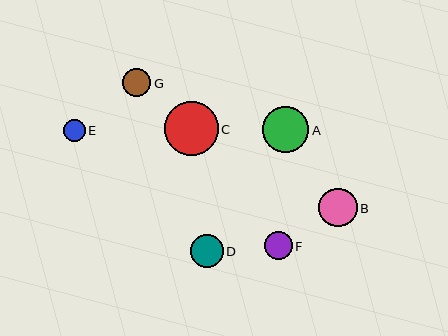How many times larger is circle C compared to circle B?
Circle C is approximately 1.4 times the size of circle B.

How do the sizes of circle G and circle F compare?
Circle G and circle F are approximately the same size.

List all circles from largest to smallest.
From largest to smallest: C, A, B, D, G, F, E.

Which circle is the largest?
Circle C is the largest with a size of approximately 54 pixels.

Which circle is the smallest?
Circle E is the smallest with a size of approximately 22 pixels.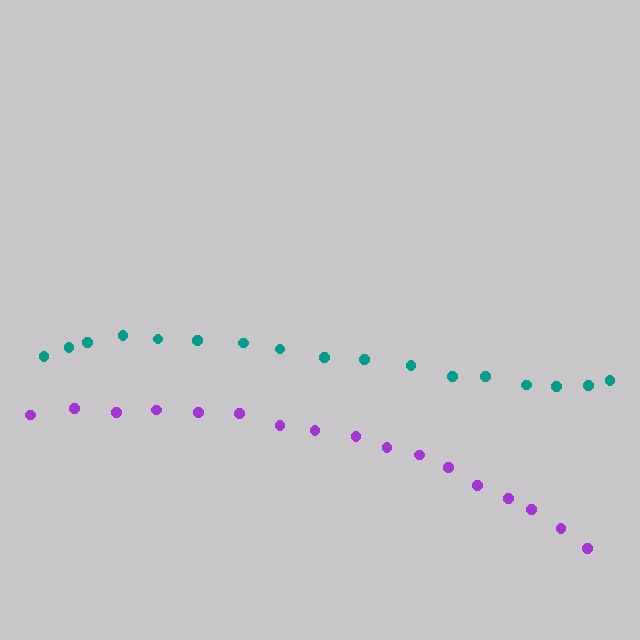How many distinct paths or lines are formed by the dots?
There are 2 distinct paths.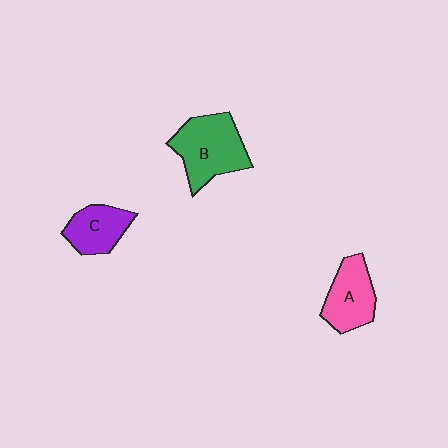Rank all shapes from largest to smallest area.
From largest to smallest: B (green), A (pink), C (purple).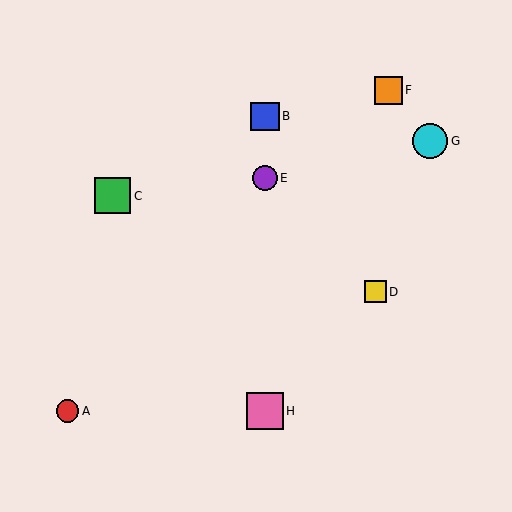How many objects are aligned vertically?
3 objects (B, E, H) are aligned vertically.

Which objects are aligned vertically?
Objects B, E, H are aligned vertically.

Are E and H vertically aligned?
Yes, both are at x≈265.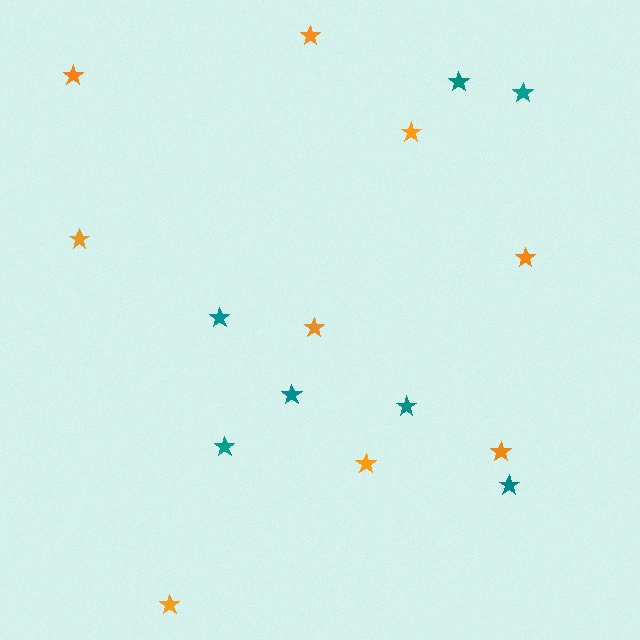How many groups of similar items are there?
There are 2 groups: one group of orange stars (9) and one group of teal stars (7).